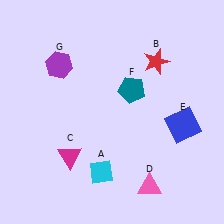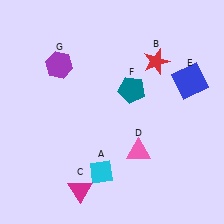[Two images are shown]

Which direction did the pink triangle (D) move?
The pink triangle (D) moved up.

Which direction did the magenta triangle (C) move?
The magenta triangle (C) moved down.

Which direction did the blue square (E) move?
The blue square (E) moved up.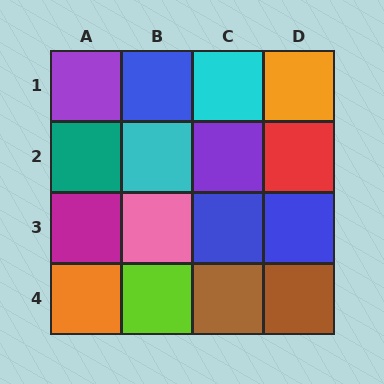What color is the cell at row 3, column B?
Pink.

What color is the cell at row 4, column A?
Orange.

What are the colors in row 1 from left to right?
Purple, blue, cyan, orange.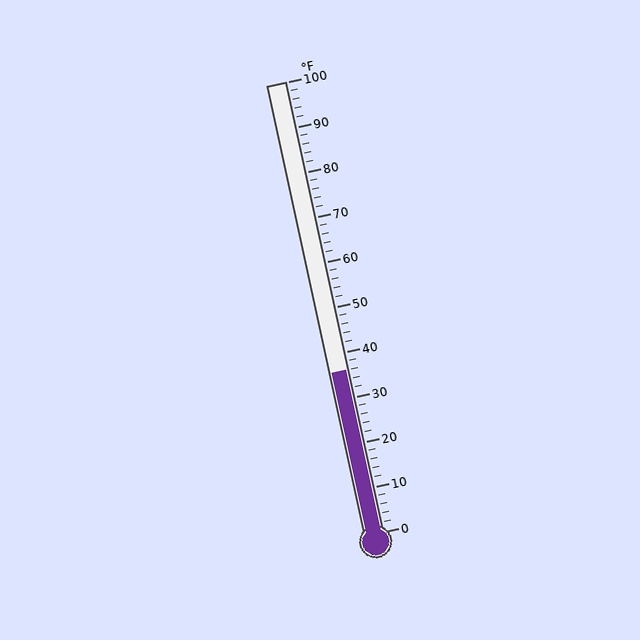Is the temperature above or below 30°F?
The temperature is above 30°F.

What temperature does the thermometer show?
The thermometer shows approximately 36°F.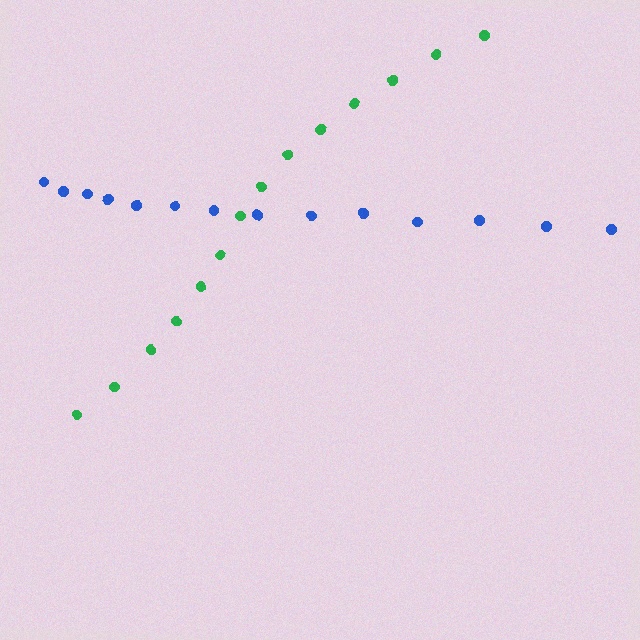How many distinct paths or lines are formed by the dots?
There are 2 distinct paths.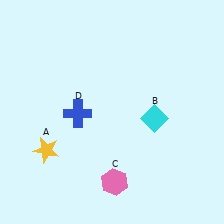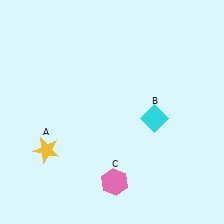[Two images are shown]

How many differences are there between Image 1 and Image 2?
There is 1 difference between the two images.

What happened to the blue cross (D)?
The blue cross (D) was removed in Image 2. It was in the bottom-left area of Image 1.